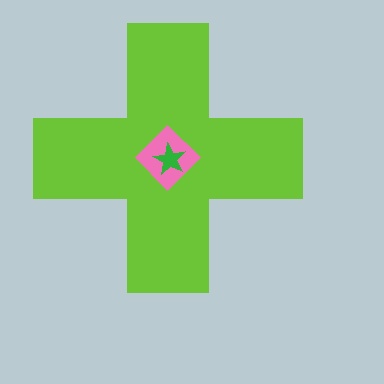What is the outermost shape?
The lime cross.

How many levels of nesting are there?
3.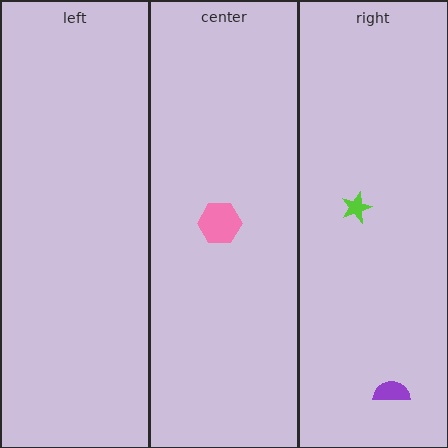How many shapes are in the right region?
2.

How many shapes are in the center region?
1.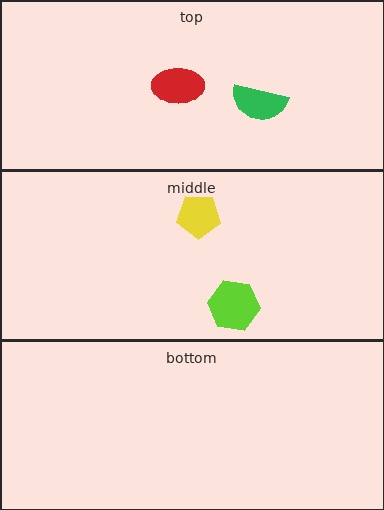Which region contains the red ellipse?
The top region.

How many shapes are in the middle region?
2.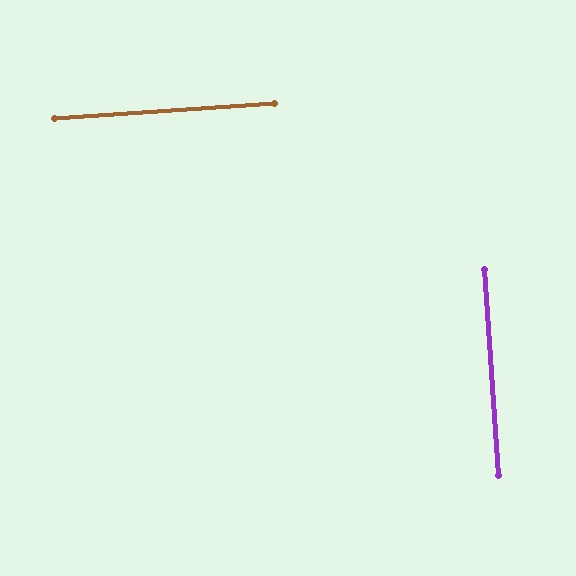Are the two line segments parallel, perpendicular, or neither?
Perpendicular — they meet at approximately 90°.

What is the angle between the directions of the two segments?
Approximately 90 degrees.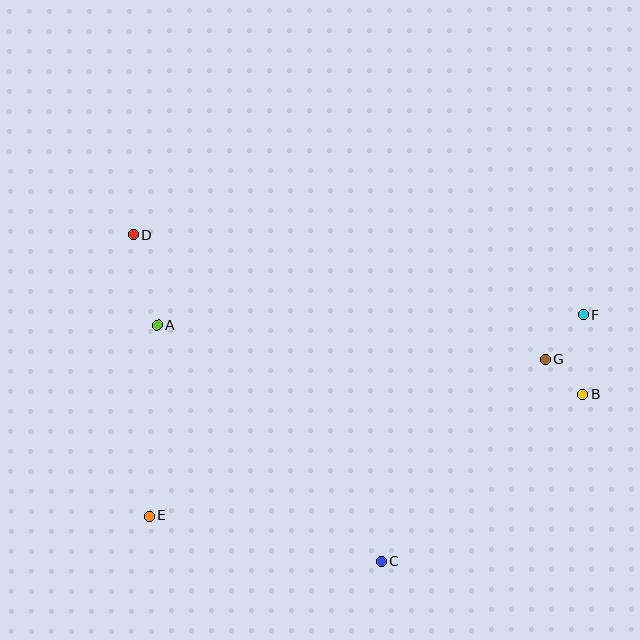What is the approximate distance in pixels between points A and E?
The distance between A and E is approximately 191 pixels.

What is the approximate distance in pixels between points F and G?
The distance between F and G is approximately 59 pixels.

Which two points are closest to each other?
Points B and G are closest to each other.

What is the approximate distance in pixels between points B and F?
The distance between B and F is approximately 80 pixels.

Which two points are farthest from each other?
Points E and F are farthest from each other.